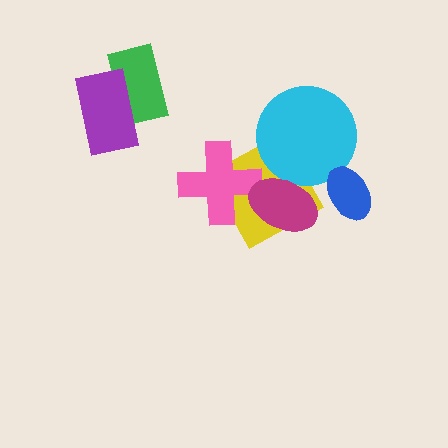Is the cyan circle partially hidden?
Yes, it is partially covered by another shape.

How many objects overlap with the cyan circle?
2 objects overlap with the cyan circle.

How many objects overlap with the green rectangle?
1 object overlaps with the green rectangle.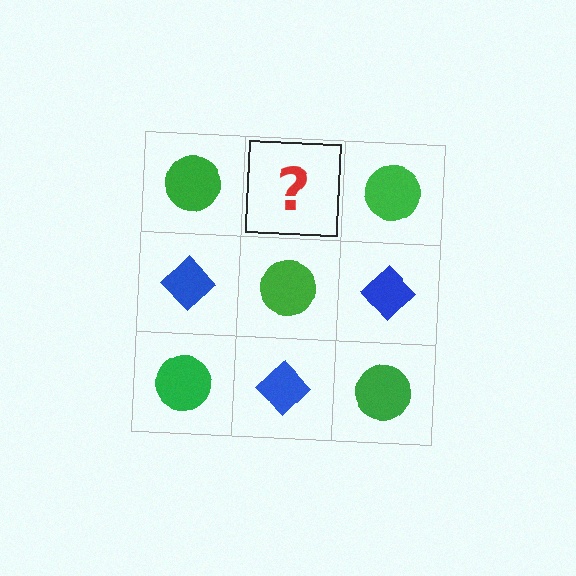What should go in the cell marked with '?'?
The missing cell should contain a blue diamond.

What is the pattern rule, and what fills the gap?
The rule is that it alternates green circle and blue diamond in a checkerboard pattern. The gap should be filled with a blue diamond.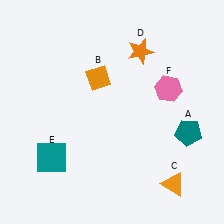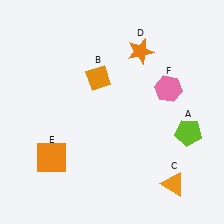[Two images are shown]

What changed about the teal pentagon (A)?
In Image 1, A is teal. In Image 2, it changed to lime.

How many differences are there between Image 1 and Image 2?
There are 2 differences between the two images.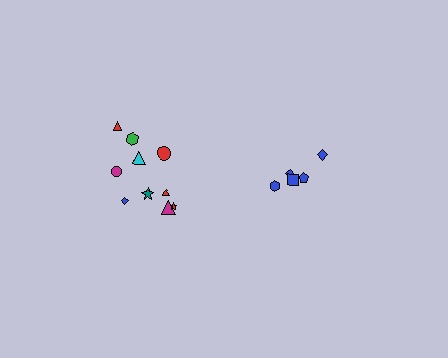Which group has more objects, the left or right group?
The left group.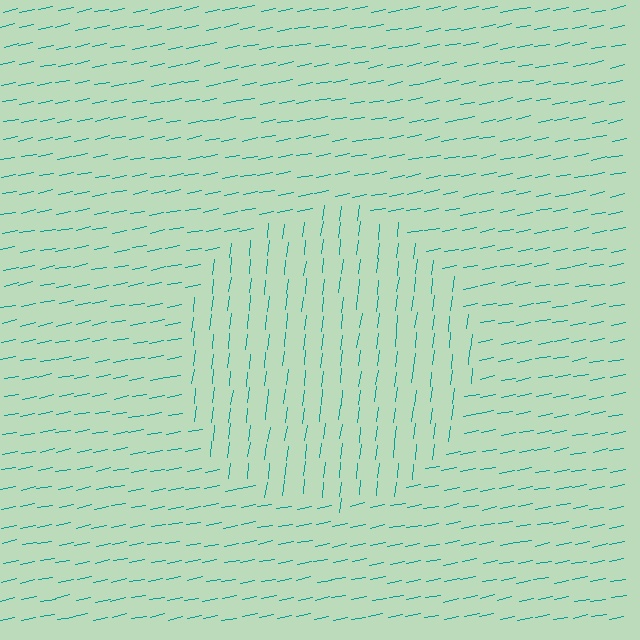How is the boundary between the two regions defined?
The boundary is defined purely by a change in line orientation (approximately 72 degrees difference). All lines are the same color and thickness.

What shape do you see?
I see a circle.